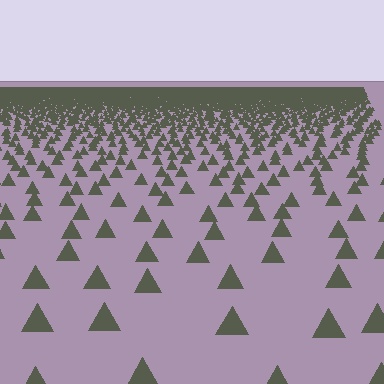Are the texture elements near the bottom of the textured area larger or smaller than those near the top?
Larger. Near the bottom, elements are closer to the viewer and appear at a bigger on-screen size.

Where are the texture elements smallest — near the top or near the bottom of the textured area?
Near the top.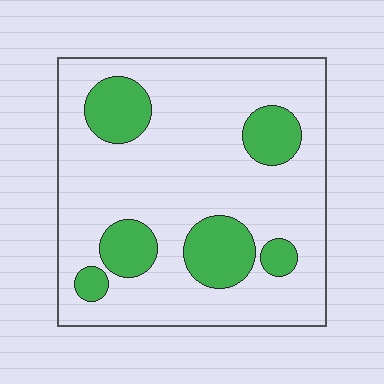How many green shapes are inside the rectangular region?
6.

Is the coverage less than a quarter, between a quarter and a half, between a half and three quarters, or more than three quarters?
Less than a quarter.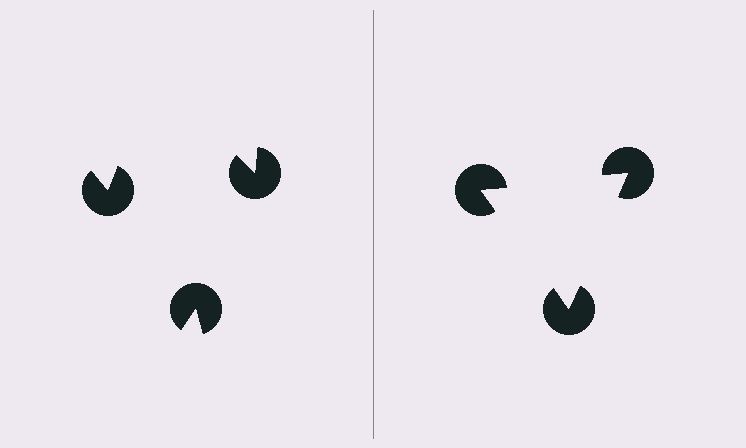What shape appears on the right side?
An illusory triangle.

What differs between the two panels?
The pac-man discs are positioned identically on both sides; only the wedge orientations differ. On the right they align to a triangle; on the left they are misaligned.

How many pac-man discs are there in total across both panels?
6 — 3 on each side.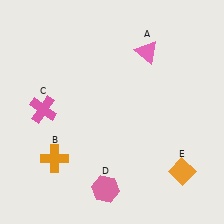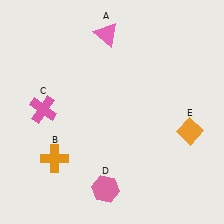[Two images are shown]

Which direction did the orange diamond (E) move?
The orange diamond (E) moved up.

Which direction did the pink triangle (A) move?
The pink triangle (A) moved left.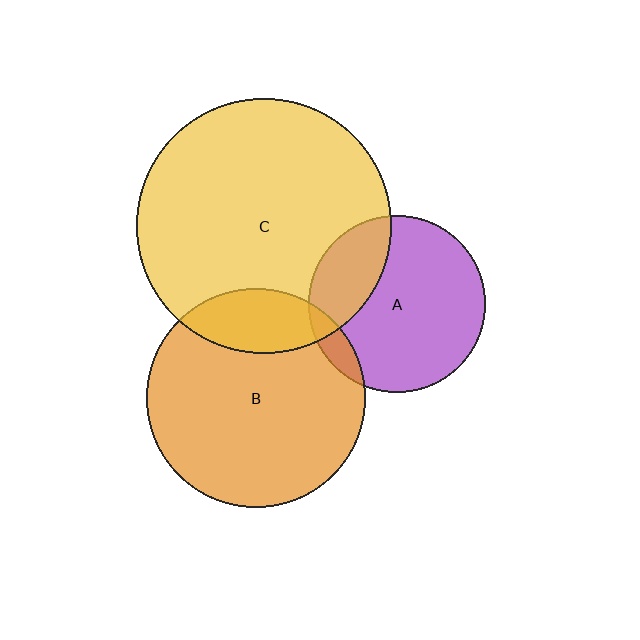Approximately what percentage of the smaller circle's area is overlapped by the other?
Approximately 20%.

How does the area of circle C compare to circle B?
Approximately 1.4 times.